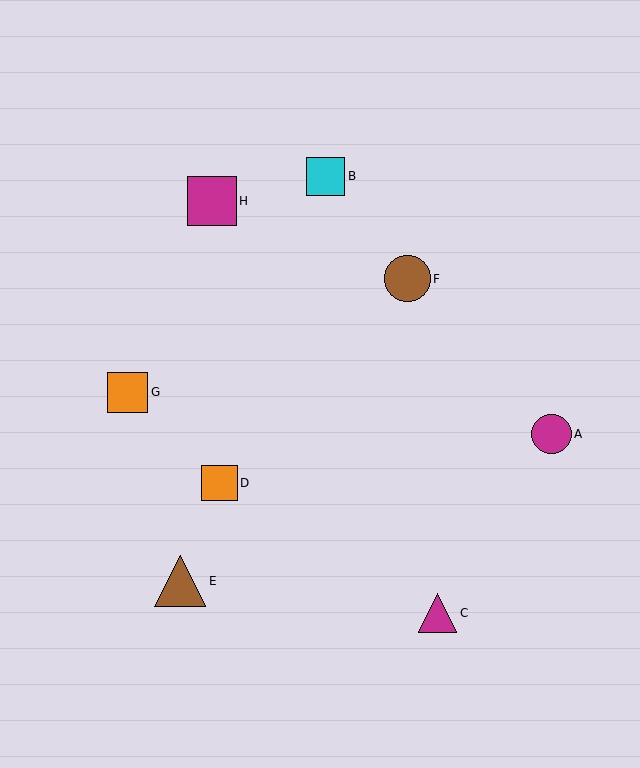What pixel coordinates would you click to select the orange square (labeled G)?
Click at (128, 392) to select the orange square G.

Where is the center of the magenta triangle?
The center of the magenta triangle is at (437, 613).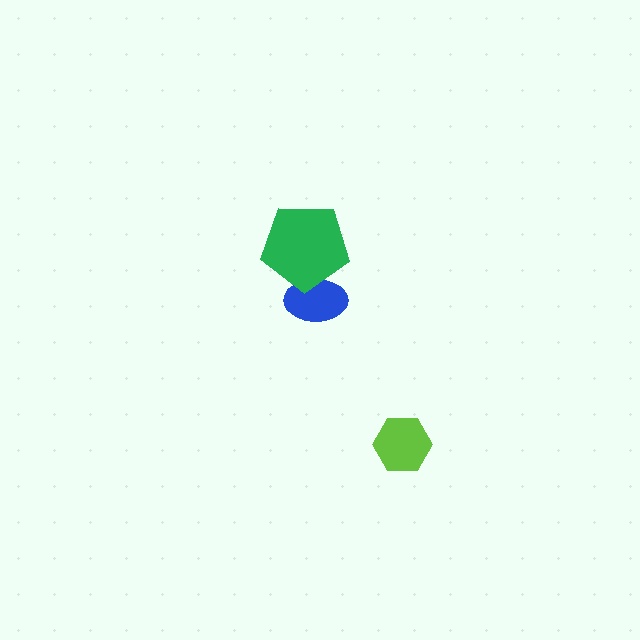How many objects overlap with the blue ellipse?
1 object overlaps with the blue ellipse.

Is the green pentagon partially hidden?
No, no other shape covers it.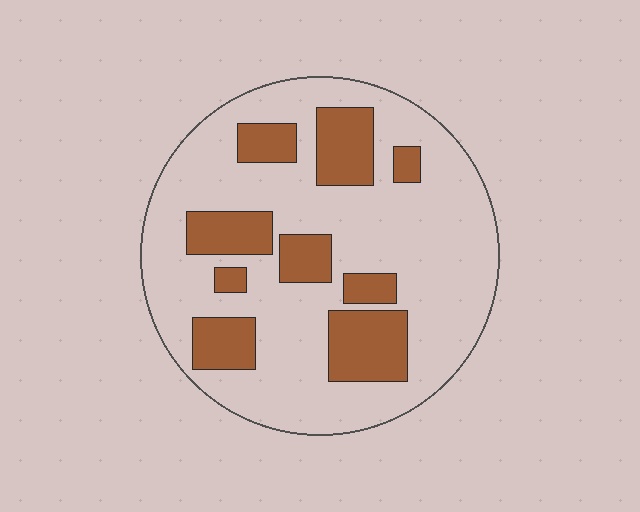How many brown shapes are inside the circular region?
9.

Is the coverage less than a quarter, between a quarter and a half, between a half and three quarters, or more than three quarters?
Between a quarter and a half.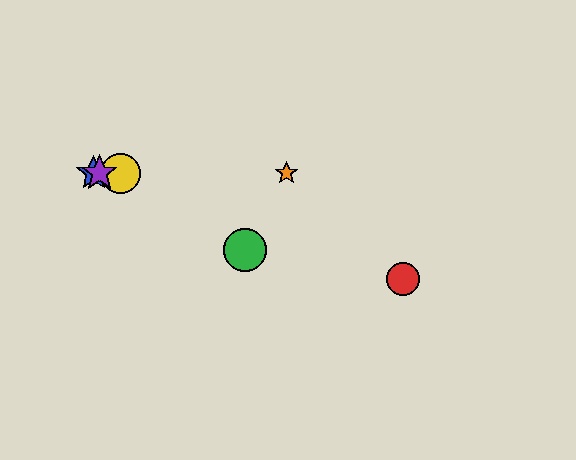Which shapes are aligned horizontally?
The blue star, the yellow circle, the purple star, the orange star are aligned horizontally.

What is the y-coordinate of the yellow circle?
The yellow circle is at y≈173.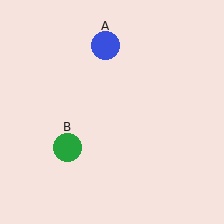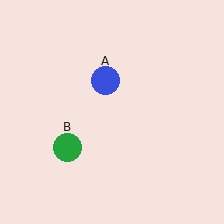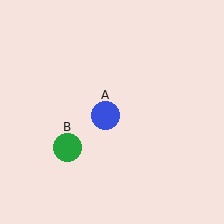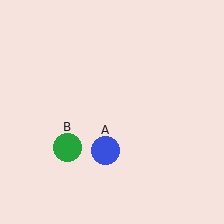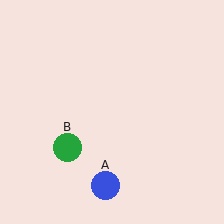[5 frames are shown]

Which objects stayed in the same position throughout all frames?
Green circle (object B) remained stationary.